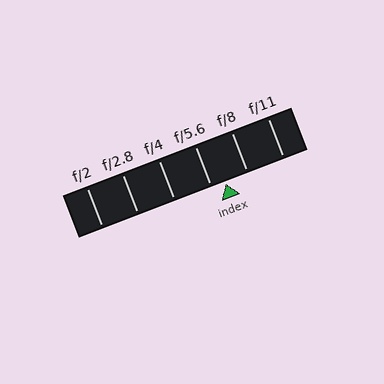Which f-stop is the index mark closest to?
The index mark is closest to f/5.6.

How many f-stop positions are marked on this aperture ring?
There are 6 f-stop positions marked.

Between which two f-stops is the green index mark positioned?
The index mark is between f/5.6 and f/8.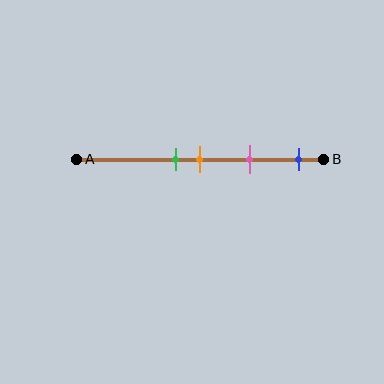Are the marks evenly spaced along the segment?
No, the marks are not evenly spaced.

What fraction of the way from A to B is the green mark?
The green mark is approximately 40% (0.4) of the way from A to B.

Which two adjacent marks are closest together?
The green and orange marks are the closest adjacent pair.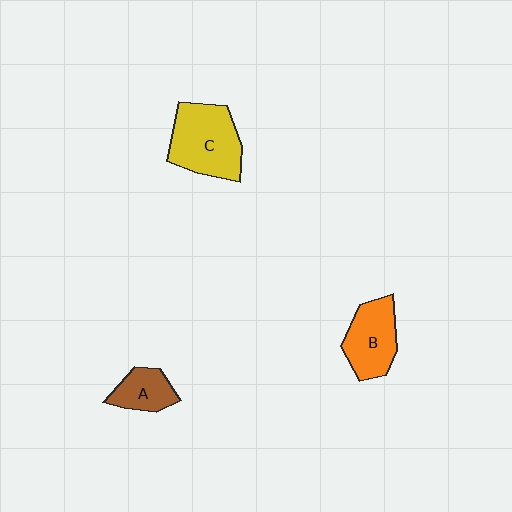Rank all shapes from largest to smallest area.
From largest to smallest: C (yellow), B (orange), A (brown).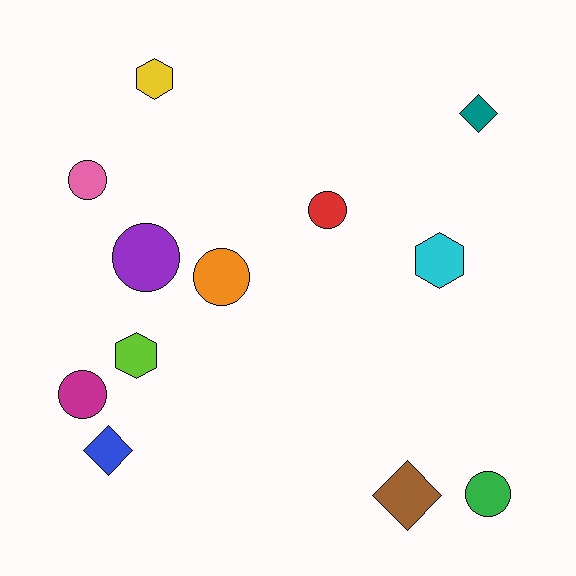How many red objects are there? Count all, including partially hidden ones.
There is 1 red object.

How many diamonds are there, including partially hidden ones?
There are 3 diamonds.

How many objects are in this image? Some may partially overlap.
There are 12 objects.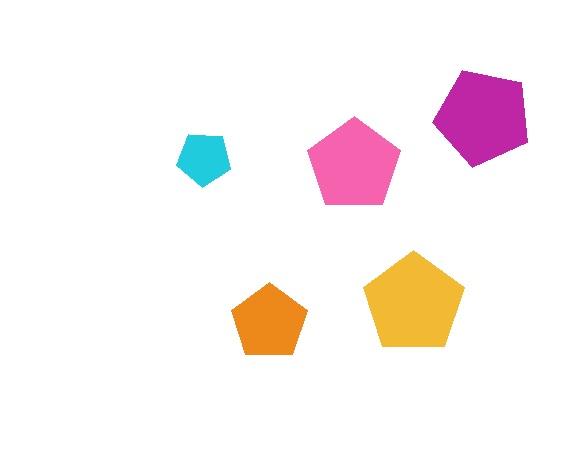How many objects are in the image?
There are 5 objects in the image.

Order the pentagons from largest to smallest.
the yellow one, the magenta one, the pink one, the orange one, the cyan one.